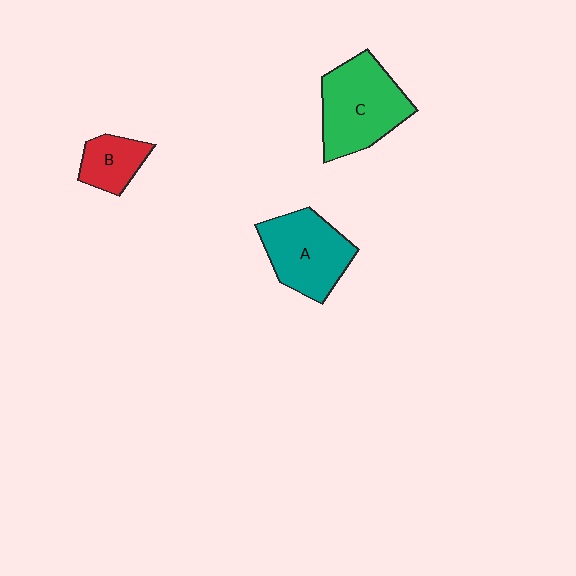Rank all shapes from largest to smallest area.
From largest to smallest: C (green), A (teal), B (red).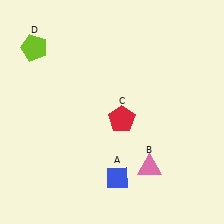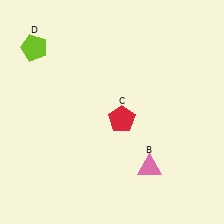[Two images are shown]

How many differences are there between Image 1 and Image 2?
There is 1 difference between the two images.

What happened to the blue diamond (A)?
The blue diamond (A) was removed in Image 2. It was in the bottom-right area of Image 1.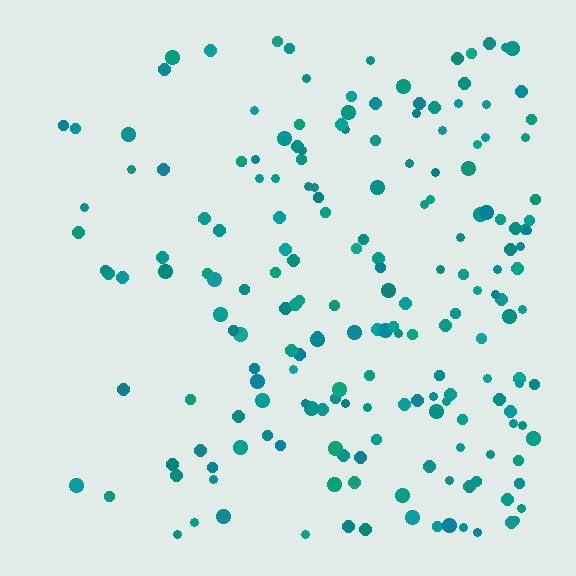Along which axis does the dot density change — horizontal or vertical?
Horizontal.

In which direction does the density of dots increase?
From left to right, with the right side densest.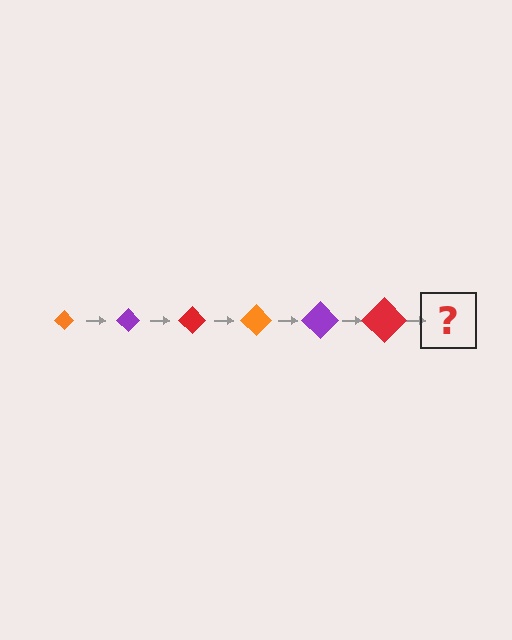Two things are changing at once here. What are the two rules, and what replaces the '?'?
The two rules are that the diamond grows larger each step and the color cycles through orange, purple, and red. The '?' should be an orange diamond, larger than the previous one.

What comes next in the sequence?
The next element should be an orange diamond, larger than the previous one.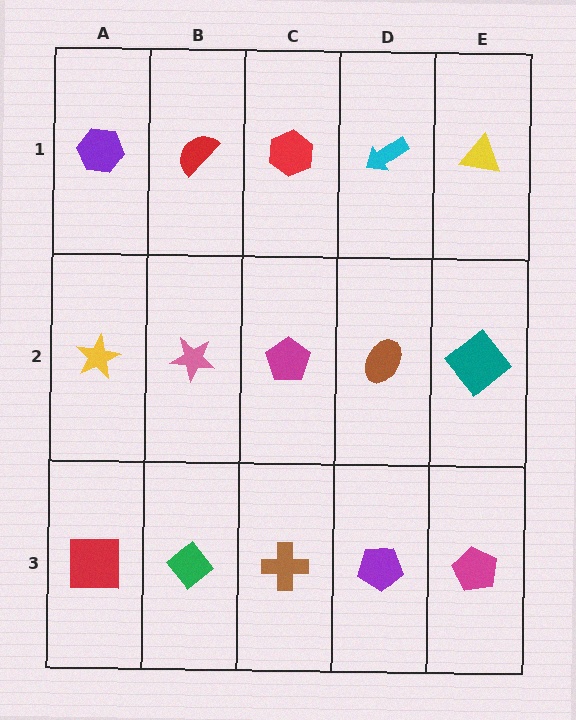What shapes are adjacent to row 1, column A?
A yellow star (row 2, column A), a red semicircle (row 1, column B).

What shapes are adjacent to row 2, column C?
A red hexagon (row 1, column C), a brown cross (row 3, column C), a pink star (row 2, column B), a brown ellipse (row 2, column D).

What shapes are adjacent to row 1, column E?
A teal diamond (row 2, column E), a cyan arrow (row 1, column D).